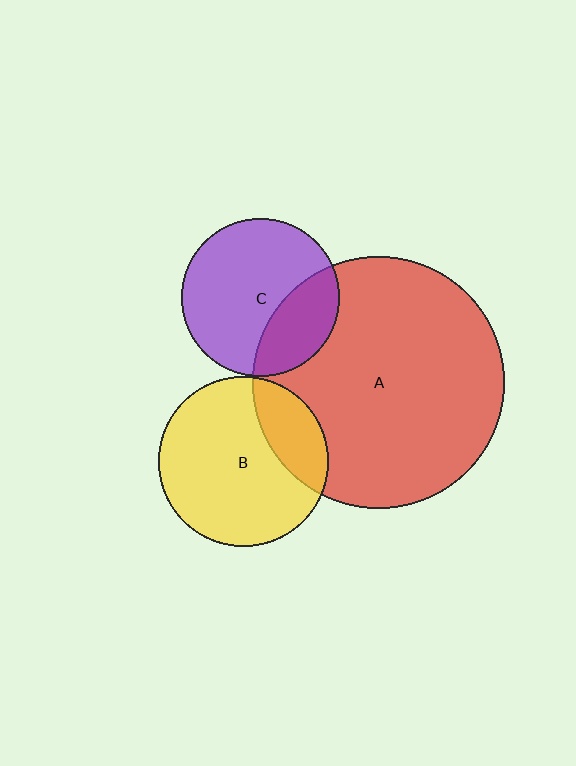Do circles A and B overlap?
Yes.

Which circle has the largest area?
Circle A (red).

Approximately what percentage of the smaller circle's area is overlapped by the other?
Approximately 25%.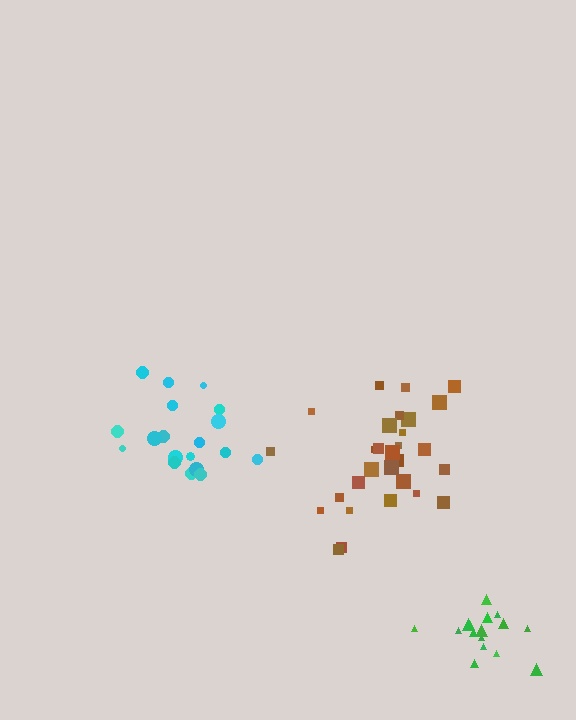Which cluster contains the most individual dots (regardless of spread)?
Brown (29).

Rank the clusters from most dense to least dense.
green, cyan, brown.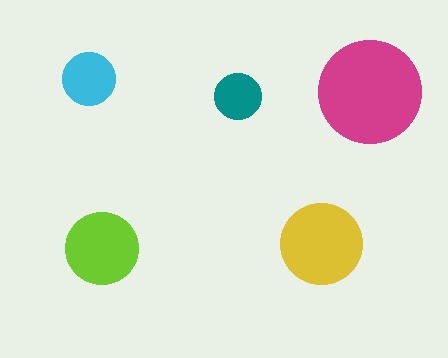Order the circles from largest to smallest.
the magenta one, the yellow one, the lime one, the cyan one, the teal one.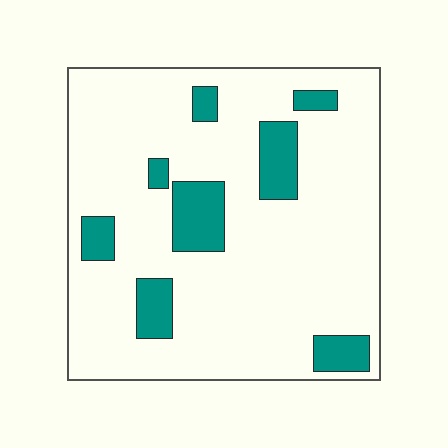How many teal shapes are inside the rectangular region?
8.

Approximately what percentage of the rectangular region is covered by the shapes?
Approximately 15%.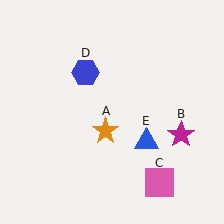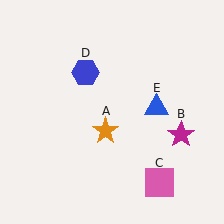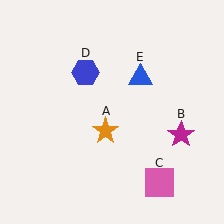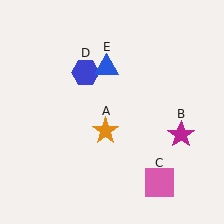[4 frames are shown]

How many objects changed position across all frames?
1 object changed position: blue triangle (object E).